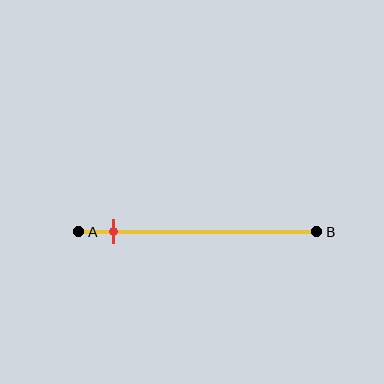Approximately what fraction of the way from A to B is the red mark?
The red mark is approximately 15% of the way from A to B.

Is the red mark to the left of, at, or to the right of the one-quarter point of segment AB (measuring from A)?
The red mark is to the left of the one-quarter point of segment AB.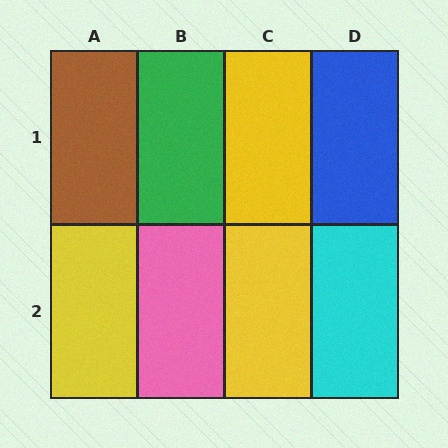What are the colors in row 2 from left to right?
Yellow, pink, yellow, cyan.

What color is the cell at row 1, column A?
Brown.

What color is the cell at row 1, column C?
Yellow.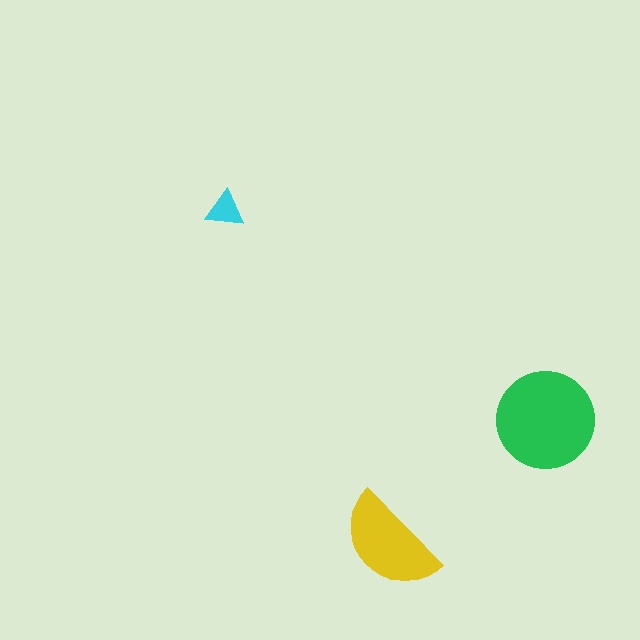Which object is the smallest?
The cyan triangle.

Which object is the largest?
The green circle.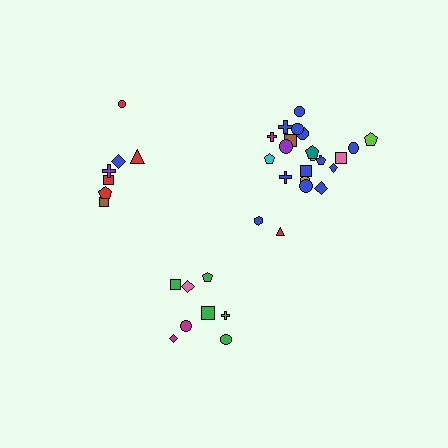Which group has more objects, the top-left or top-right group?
The top-right group.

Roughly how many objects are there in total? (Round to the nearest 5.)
Roughly 40 objects in total.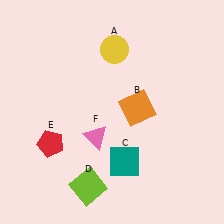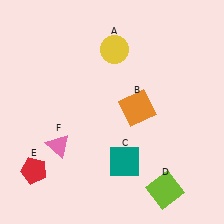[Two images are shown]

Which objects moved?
The objects that moved are: the lime square (D), the red pentagon (E), the pink triangle (F).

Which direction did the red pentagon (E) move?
The red pentagon (E) moved down.